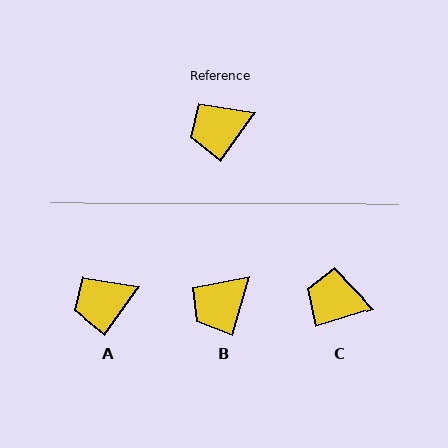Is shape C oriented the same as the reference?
No, it is off by about 37 degrees.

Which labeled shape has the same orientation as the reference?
A.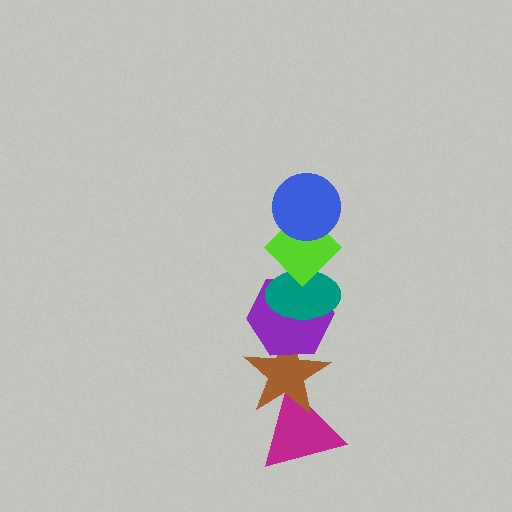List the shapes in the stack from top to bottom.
From top to bottom: the blue circle, the lime diamond, the teal ellipse, the purple hexagon, the brown star, the magenta triangle.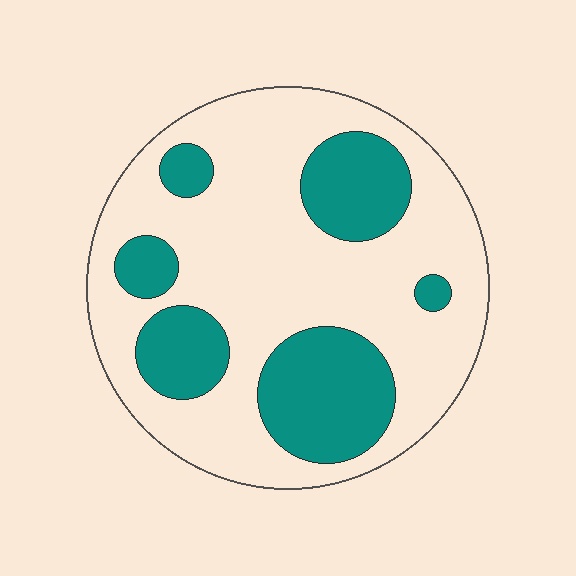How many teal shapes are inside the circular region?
6.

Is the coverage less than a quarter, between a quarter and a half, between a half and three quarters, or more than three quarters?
Between a quarter and a half.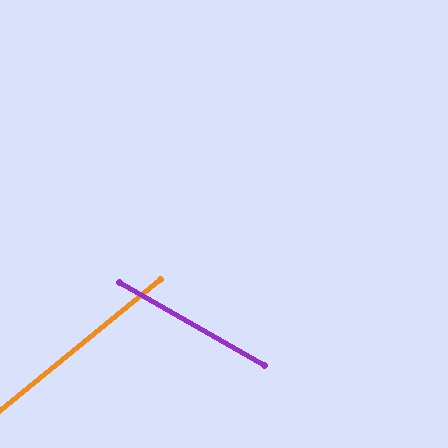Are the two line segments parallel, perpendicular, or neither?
Neither parallel nor perpendicular — they differ by about 69°.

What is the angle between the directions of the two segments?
Approximately 69 degrees.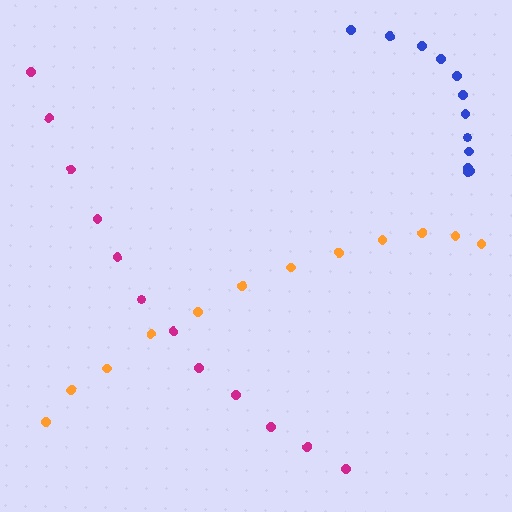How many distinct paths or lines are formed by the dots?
There are 3 distinct paths.